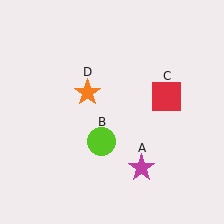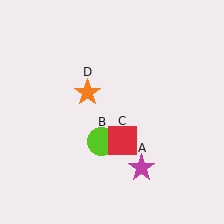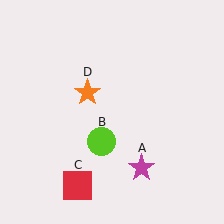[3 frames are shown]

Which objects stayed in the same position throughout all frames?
Magenta star (object A) and lime circle (object B) and orange star (object D) remained stationary.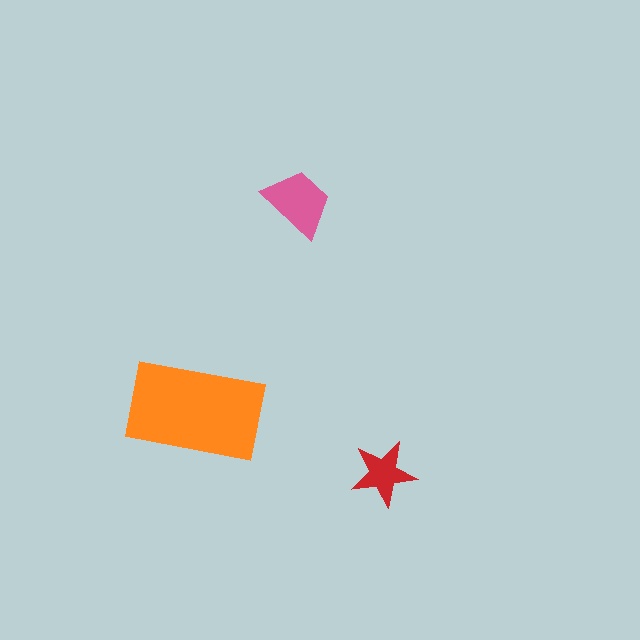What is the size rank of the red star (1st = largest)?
3rd.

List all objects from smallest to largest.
The red star, the pink trapezoid, the orange rectangle.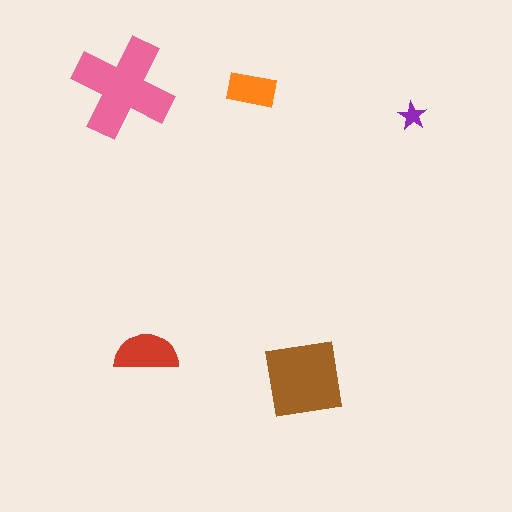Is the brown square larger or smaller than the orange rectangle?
Larger.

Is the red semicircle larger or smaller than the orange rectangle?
Larger.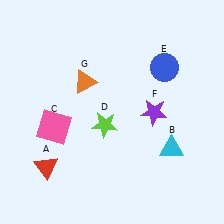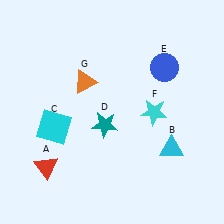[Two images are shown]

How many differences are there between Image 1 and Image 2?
There are 3 differences between the two images.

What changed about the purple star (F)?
In Image 1, F is purple. In Image 2, it changed to cyan.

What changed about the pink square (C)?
In Image 1, C is pink. In Image 2, it changed to cyan.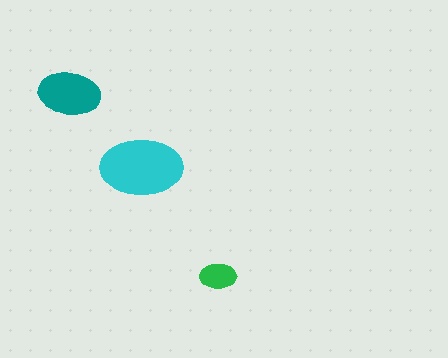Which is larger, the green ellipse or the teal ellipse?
The teal one.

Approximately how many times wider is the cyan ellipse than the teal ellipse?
About 1.5 times wider.